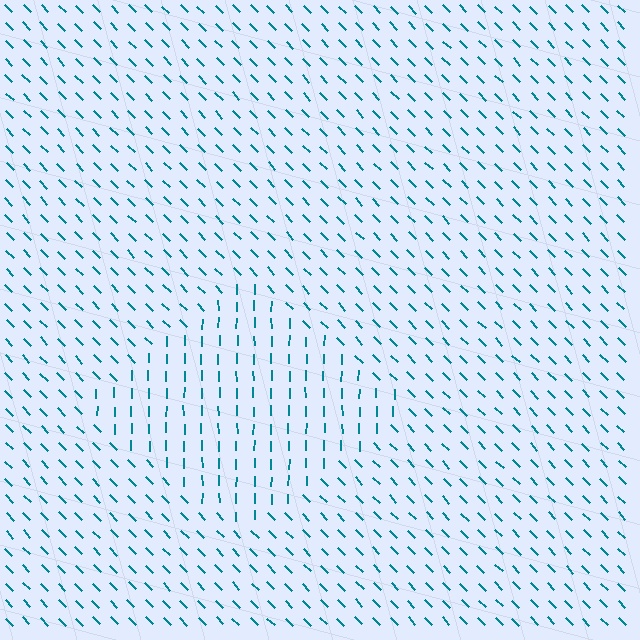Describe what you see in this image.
The image is filled with small teal line segments. A diamond region in the image has lines oriented differently from the surrounding lines, creating a visible texture boundary.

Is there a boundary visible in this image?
Yes, there is a texture boundary formed by a change in line orientation.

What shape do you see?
I see a diamond.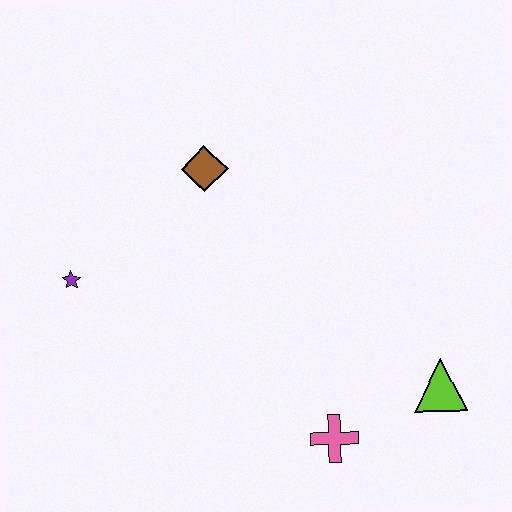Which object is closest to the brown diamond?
The purple star is closest to the brown diamond.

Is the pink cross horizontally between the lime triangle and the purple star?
Yes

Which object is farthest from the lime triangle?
The purple star is farthest from the lime triangle.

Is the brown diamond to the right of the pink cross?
No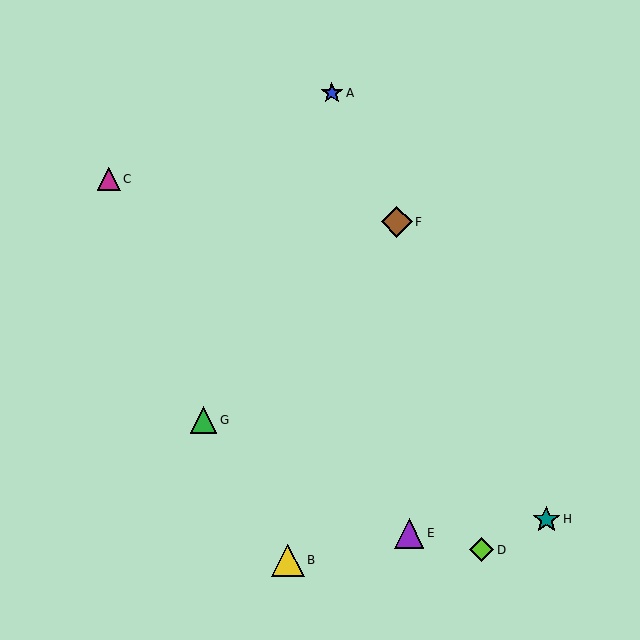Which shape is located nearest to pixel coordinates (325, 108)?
The blue star (labeled A) at (332, 93) is nearest to that location.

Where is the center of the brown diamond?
The center of the brown diamond is at (397, 222).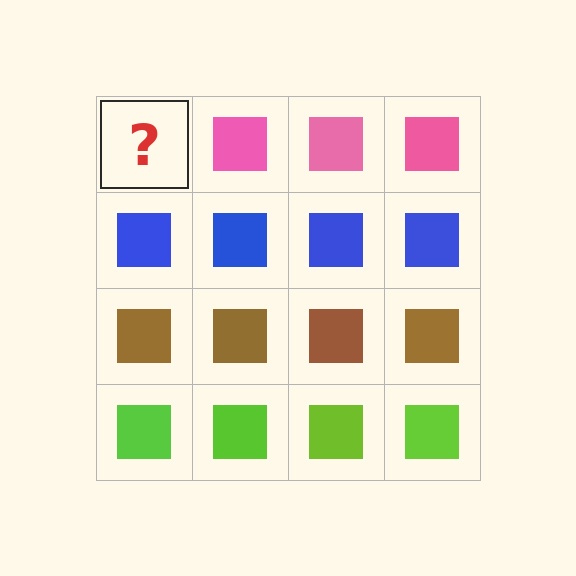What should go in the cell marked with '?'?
The missing cell should contain a pink square.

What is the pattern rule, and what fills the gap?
The rule is that each row has a consistent color. The gap should be filled with a pink square.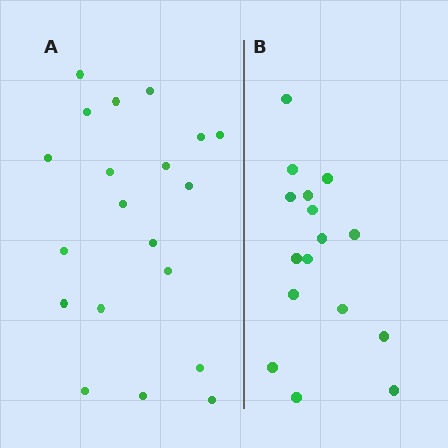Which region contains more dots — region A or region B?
Region A (the left region) has more dots.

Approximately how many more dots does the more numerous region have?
Region A has about 4 more dots than region B.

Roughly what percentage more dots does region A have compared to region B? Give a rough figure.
About 25% more.